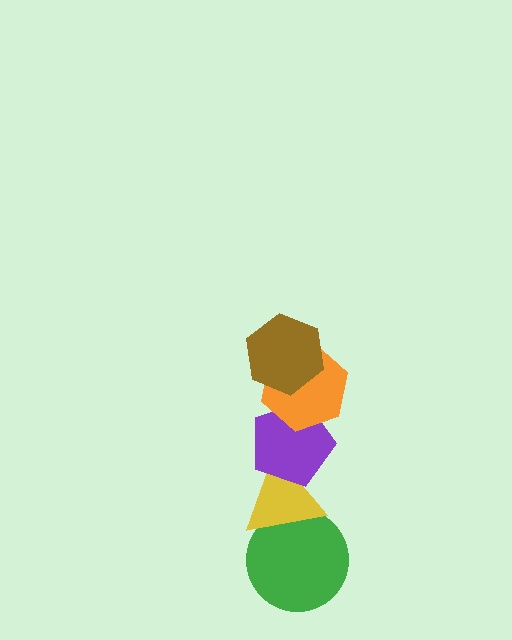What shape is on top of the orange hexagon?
The brown hexagon is on top of the orange hexagon.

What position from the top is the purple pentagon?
The purple pentagon is 3rd from the top.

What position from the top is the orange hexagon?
The orange hexagon is 2nd from the top.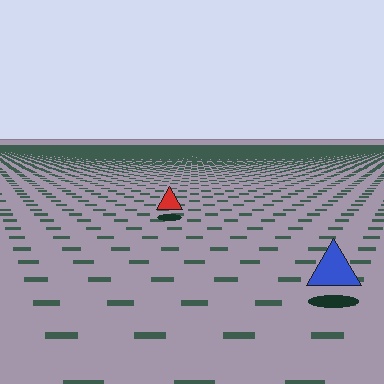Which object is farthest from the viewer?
The red triangle is farthest from the viewer. It appears smaller and the ground texture around it is denser.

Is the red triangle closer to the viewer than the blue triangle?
No. The blue triangle is closer — you can tell from the texture gradient: the ground texture is coarser near it.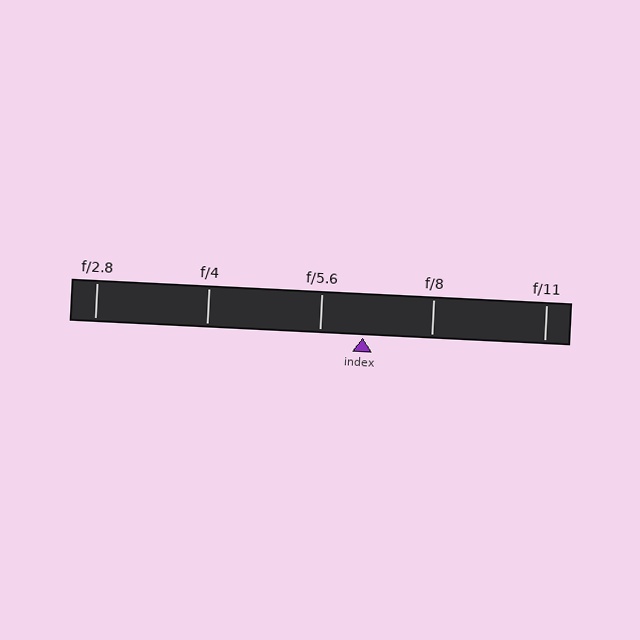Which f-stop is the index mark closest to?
The index mark is closest to f/5.6.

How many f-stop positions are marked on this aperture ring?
There are 5 f-stop positions marked.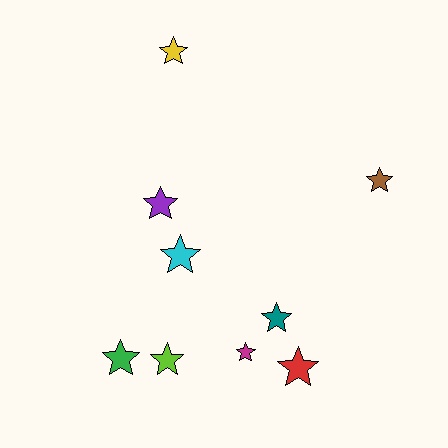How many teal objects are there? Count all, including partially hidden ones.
There is 1 teal object.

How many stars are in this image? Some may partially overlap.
There are 9 stars.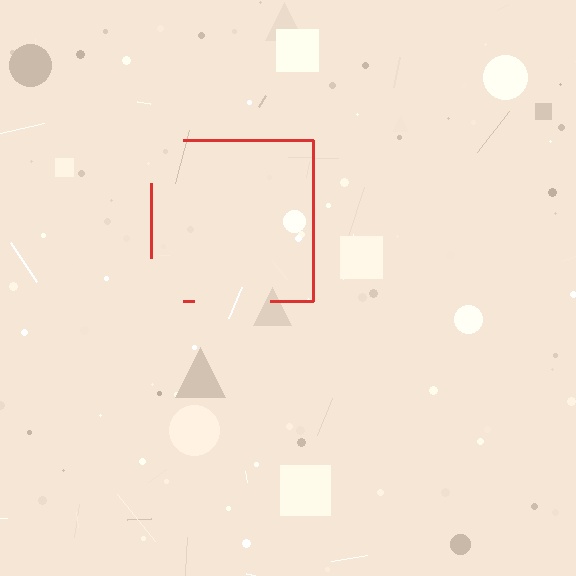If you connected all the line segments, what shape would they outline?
They would outline a square.